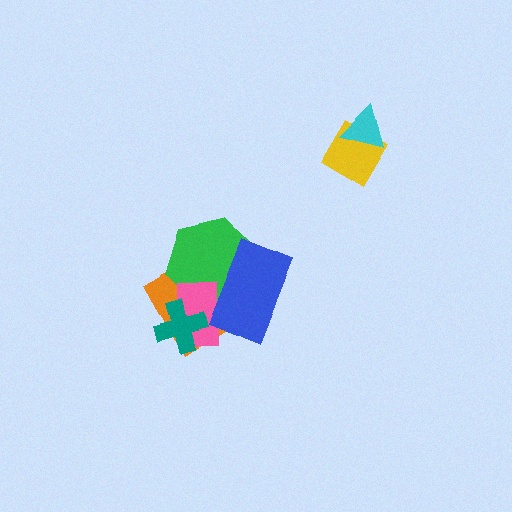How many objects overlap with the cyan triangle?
1 object overlaps with the cyan triangle.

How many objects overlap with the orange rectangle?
4 objects overlap with the orange rectangle.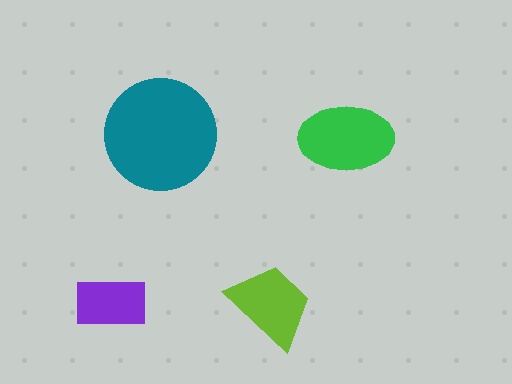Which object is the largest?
The teal circle.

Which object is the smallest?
The purple rectangle.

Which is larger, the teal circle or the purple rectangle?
The teal circle.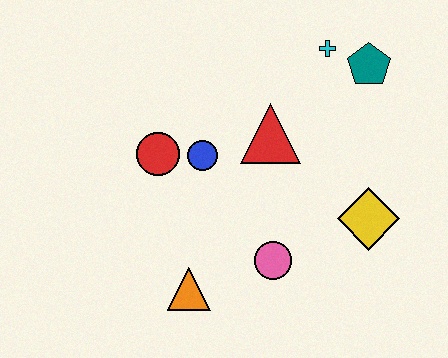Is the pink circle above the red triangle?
No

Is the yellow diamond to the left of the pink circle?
No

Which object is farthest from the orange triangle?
The teal pentagon is farthest from the orange triangle.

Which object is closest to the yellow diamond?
The pink circle is closest to the yellow diamond.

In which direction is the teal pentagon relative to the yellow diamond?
The teal pentagon is above the yellow diamond.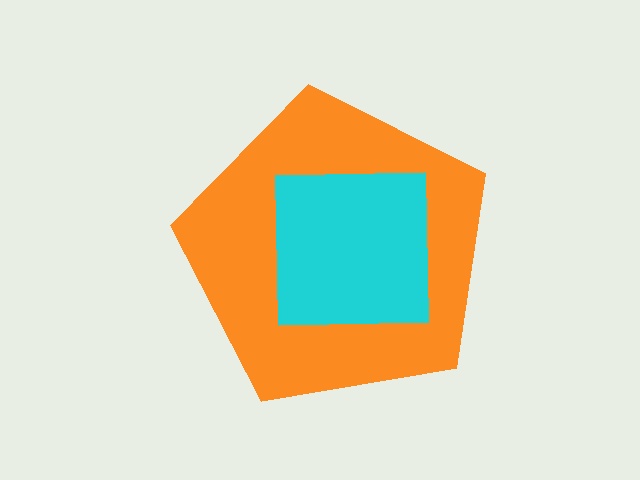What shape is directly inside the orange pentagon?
The cyan square.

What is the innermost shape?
The cyan square.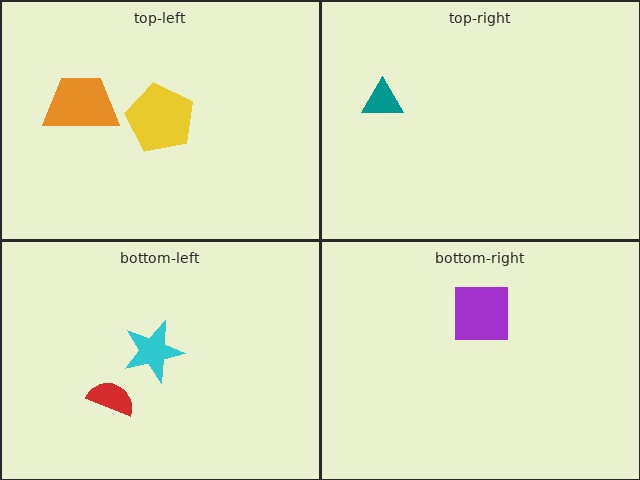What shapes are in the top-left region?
The yellow pentagon, the orange trapezoid.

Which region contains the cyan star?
The bottom-left region.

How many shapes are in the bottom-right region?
1.